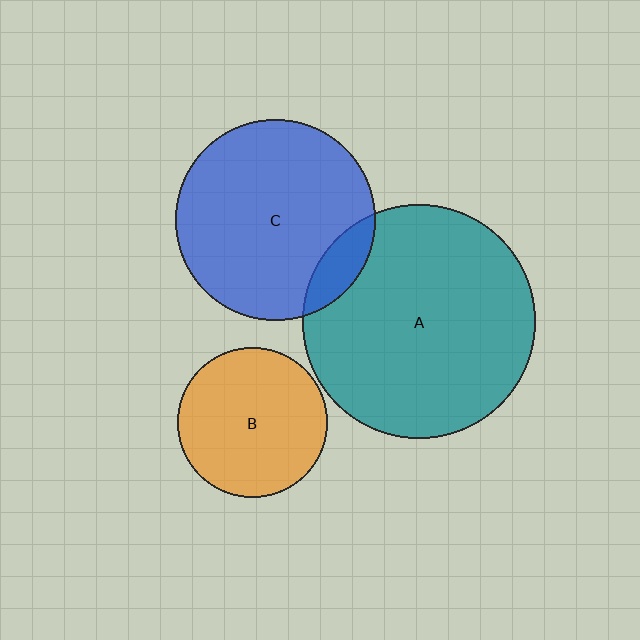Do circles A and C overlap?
Yes.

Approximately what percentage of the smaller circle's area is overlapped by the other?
Approximately 10%.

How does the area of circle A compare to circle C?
Approximately 1.4 times.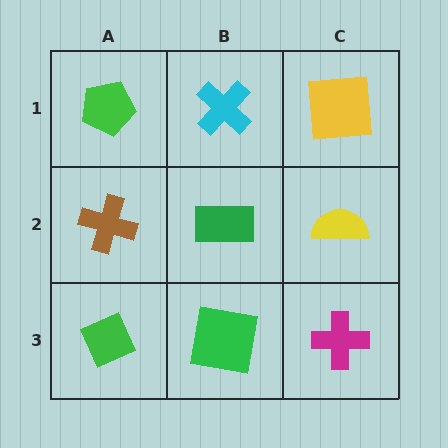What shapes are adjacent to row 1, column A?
A brown cross (row 2, column A), a cyan cross (row 1, column B).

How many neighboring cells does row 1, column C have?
2.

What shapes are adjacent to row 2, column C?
A yellow square (row 1, column C), a magenta cross (row 3, column C), a green rectangle (row 2, column B).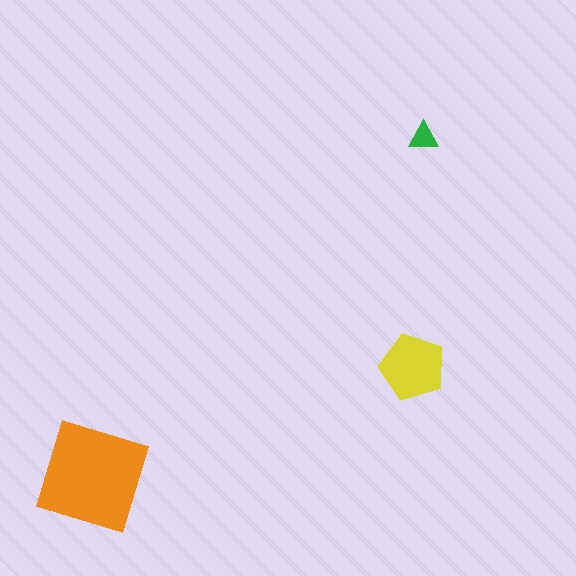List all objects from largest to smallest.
The orange diamond, the yellow pentagon, the green triangle.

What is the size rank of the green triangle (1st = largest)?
3rd.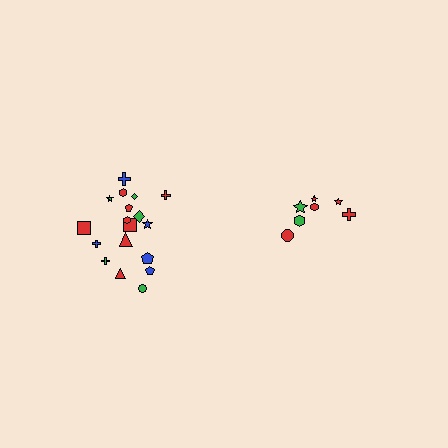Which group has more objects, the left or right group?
The left group.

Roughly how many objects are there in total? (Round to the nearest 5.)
Roughly 25 objects in total.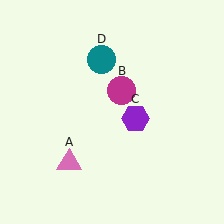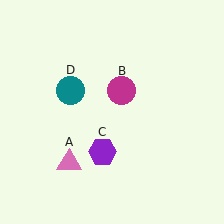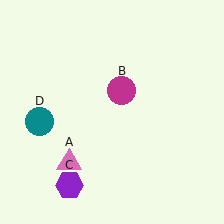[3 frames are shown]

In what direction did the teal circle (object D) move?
The teal circle (object D) moved down and to the left.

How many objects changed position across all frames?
2 objects changed position: purple hexagon (object C), teal circle (object D).